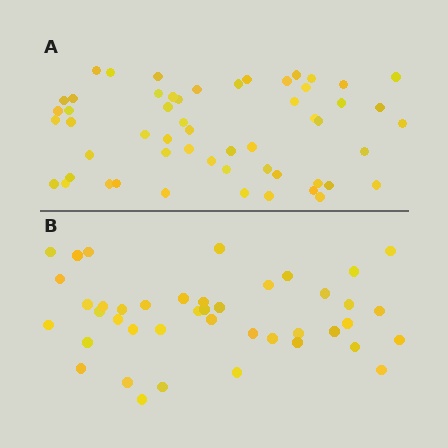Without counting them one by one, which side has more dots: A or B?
Region A (the top region) has more dots.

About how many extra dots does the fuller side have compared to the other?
Region A has approximately 15 more dots than region B.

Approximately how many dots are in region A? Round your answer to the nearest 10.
About 60 dots. (The exact count is 55, which rounds to 60.)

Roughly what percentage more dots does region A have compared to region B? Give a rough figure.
About 30% more.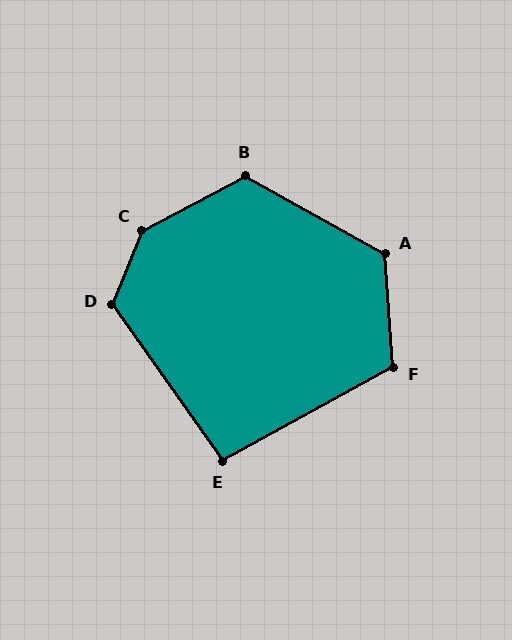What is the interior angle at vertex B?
Approximately 123 degrees (obtuse).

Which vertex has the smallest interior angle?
E, at approximately 97 degrees.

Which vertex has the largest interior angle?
C, at approximately 140 degrees.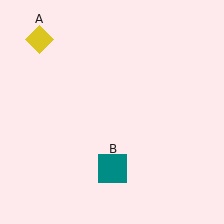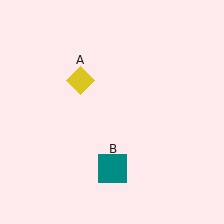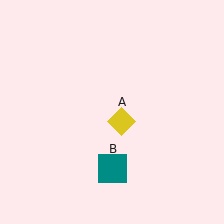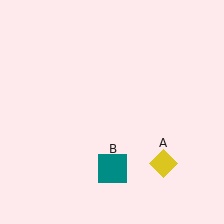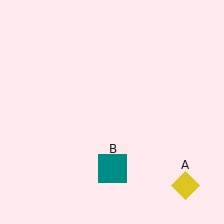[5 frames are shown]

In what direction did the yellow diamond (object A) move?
The yellow diamond (object A) moved down and to the right.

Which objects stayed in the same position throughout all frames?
Teal square (object B) remained stationary.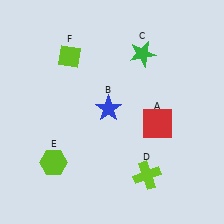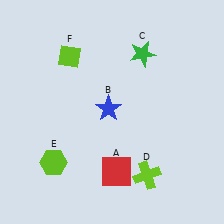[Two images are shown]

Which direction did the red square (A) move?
The red square (A) moved down.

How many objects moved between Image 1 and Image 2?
1 object moved between the two images.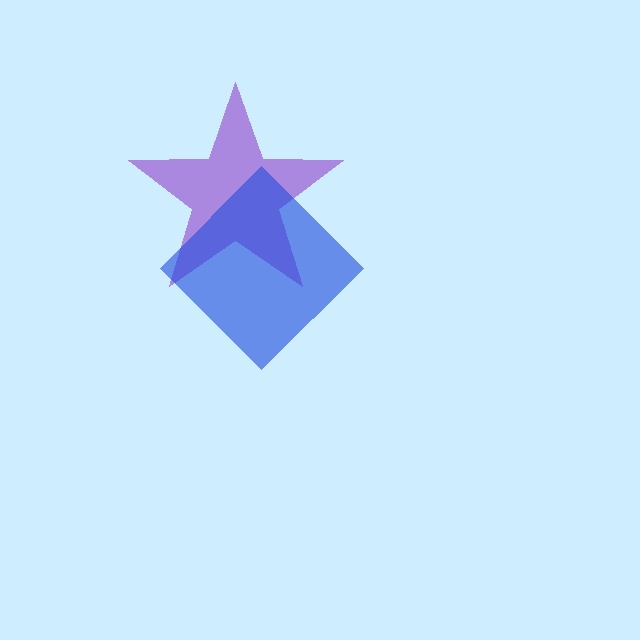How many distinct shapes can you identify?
There are 2 distinct shapes: a purple star, a blue diamond.